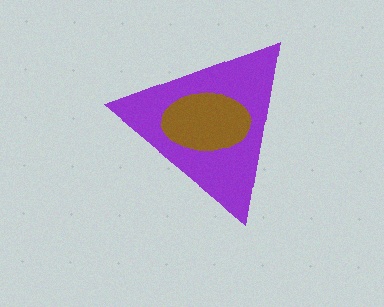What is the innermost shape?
The brown ellipse.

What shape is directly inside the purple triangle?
The brown ellipse.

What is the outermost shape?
The purple triangle.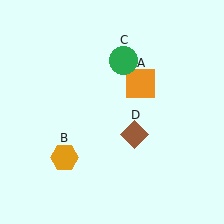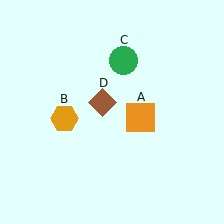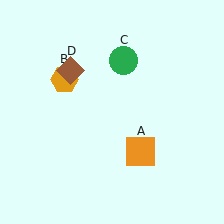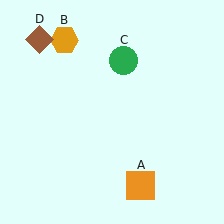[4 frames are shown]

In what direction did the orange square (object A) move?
The orange square (object A) moved down.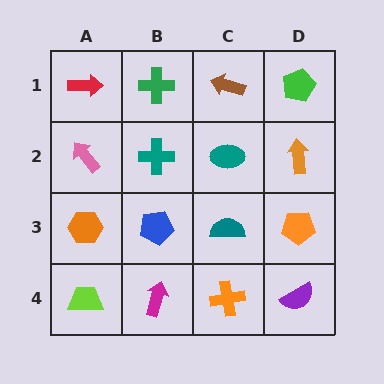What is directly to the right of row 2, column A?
A teal cross.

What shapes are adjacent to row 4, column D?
An orange pentagon (row 3, column D), an orange cross (row 4, column C).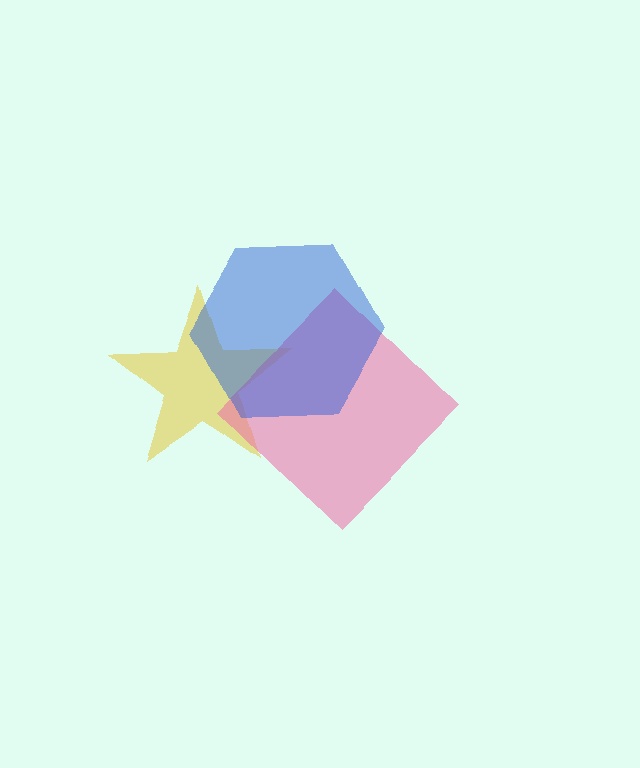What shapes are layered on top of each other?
The layered shapes are: a yellow star, a pink diamond, a blue hexagon.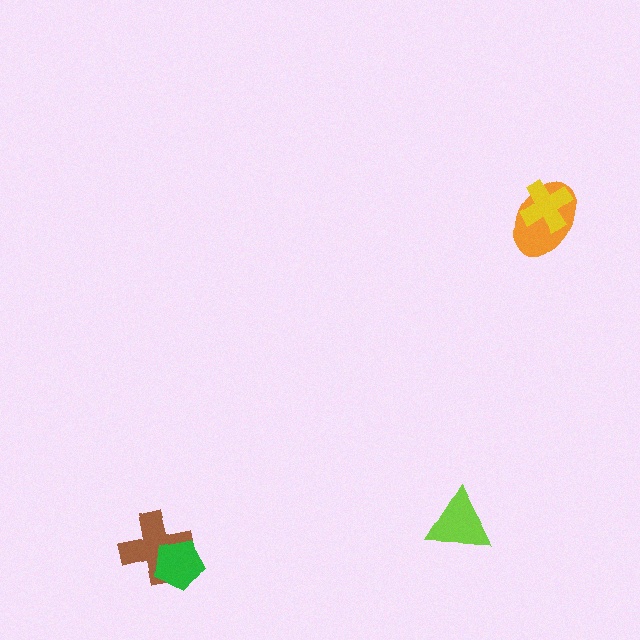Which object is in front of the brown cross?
The green pentagon is in front of the brown cross.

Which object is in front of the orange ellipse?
The yellow cross is in front of the orange ellipse.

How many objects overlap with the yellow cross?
1 object overlaps with the yellow cross.